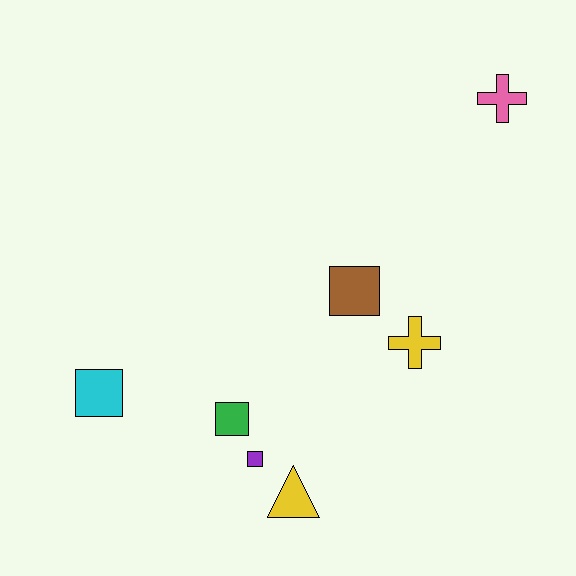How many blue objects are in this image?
There are no blue objects.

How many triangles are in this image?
There is 1 triangle.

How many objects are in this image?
There are 7 objects.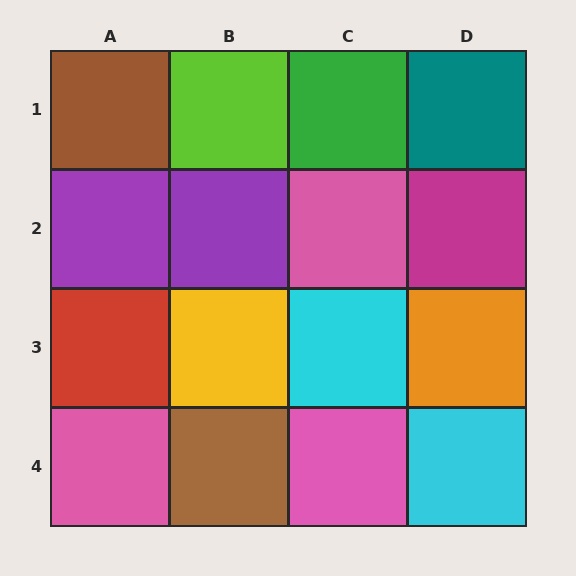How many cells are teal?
1 cell is teal.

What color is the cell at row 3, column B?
Yellow.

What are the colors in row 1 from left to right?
Brown, lime, green, teal.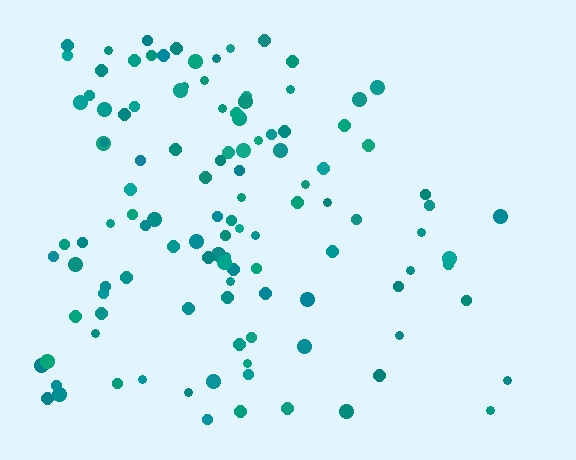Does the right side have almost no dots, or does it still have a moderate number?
Still a moderate number, just noticeably fewer than the left.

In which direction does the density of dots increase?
From right to left, with the left side densest.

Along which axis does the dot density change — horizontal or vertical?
Horizontal.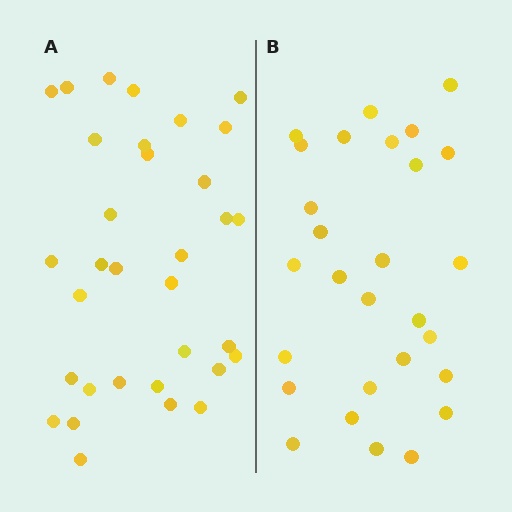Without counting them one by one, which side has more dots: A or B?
Region A (the left region) has more dots.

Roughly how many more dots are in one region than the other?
Region A has about 5 more dots than region B.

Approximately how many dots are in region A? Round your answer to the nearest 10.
About 30 dots. (The exact count is 33, which rounds to 30.)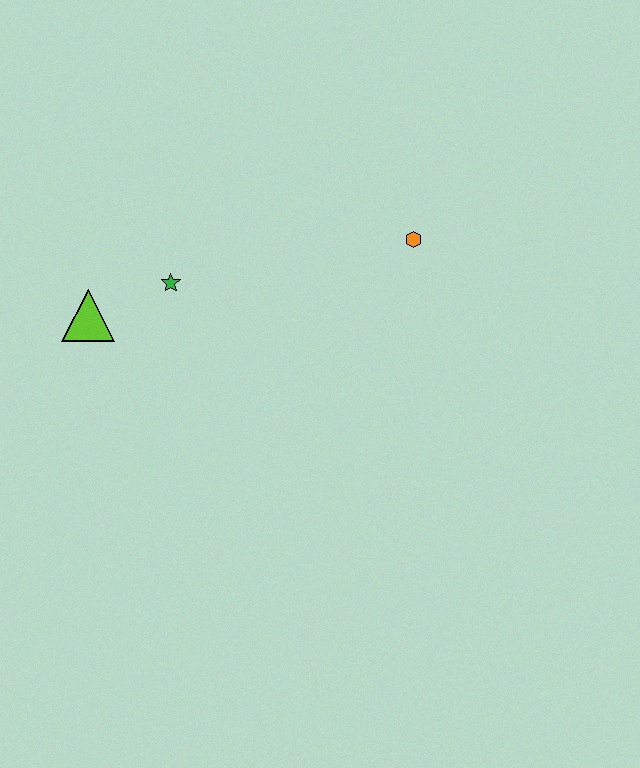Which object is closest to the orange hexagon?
The green star is closest to the orange hexagon.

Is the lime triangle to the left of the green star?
Yes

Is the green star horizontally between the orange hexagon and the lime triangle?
Yes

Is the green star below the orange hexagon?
Yes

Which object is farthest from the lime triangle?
The orange hexagon is farthest from the lime triangle.